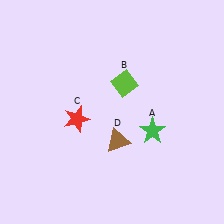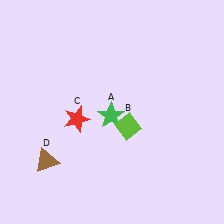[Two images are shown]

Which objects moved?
The objects that moved are: the green star (A), the lime diamond (B), the brown triangle (D).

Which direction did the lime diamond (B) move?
The lime diamond (B) moved down.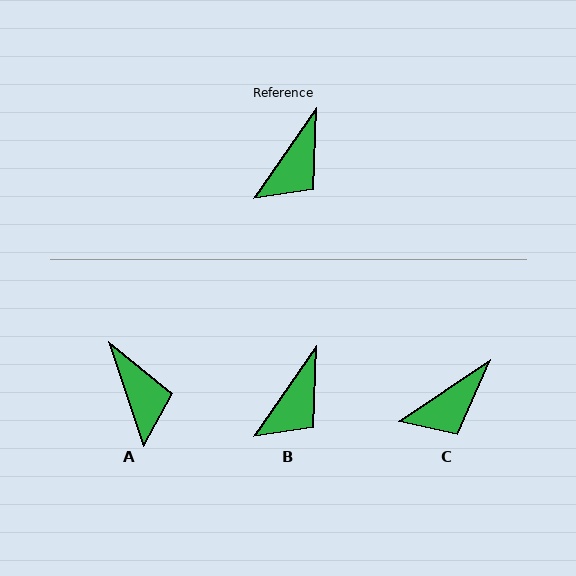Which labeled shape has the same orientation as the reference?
B.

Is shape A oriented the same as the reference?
No, it is off by about 53 degrees.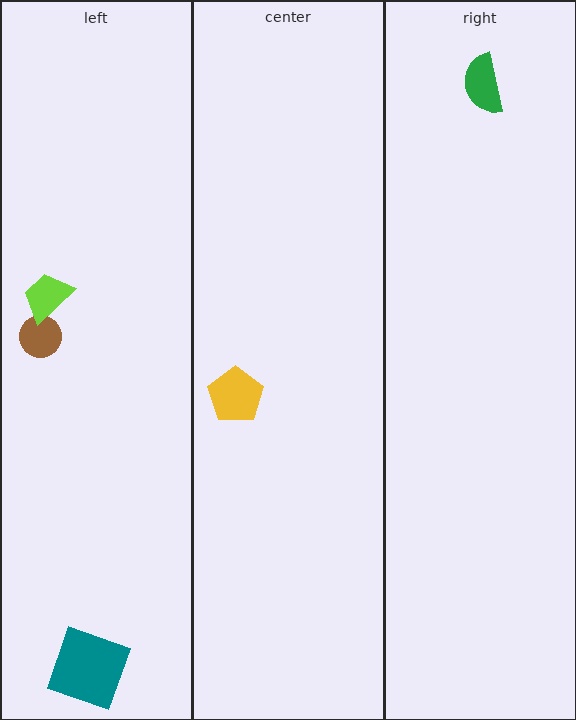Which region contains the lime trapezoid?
The left region.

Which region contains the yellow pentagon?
The center region.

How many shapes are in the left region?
3.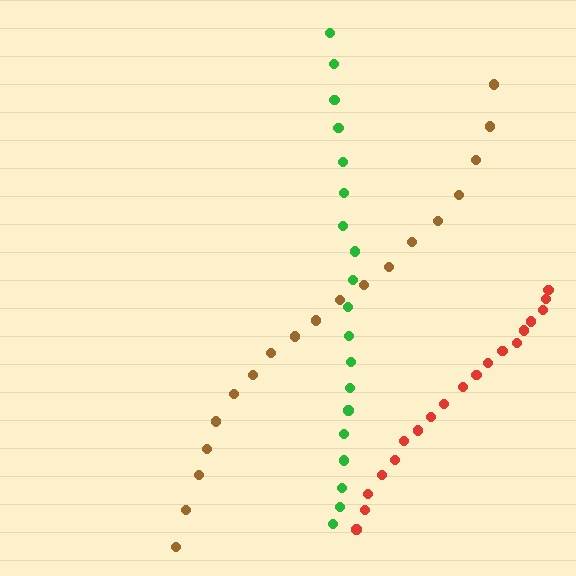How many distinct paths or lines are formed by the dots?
There are 3 distinct paths.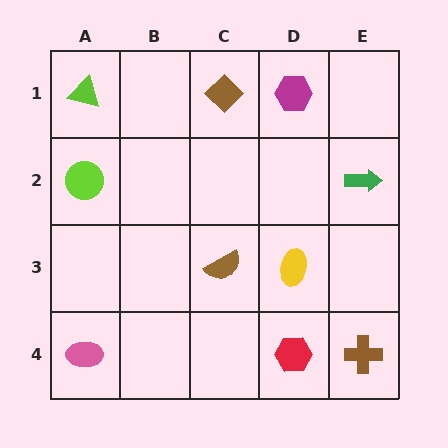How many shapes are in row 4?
3 shapes.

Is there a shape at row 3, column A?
No, that cell is empty.